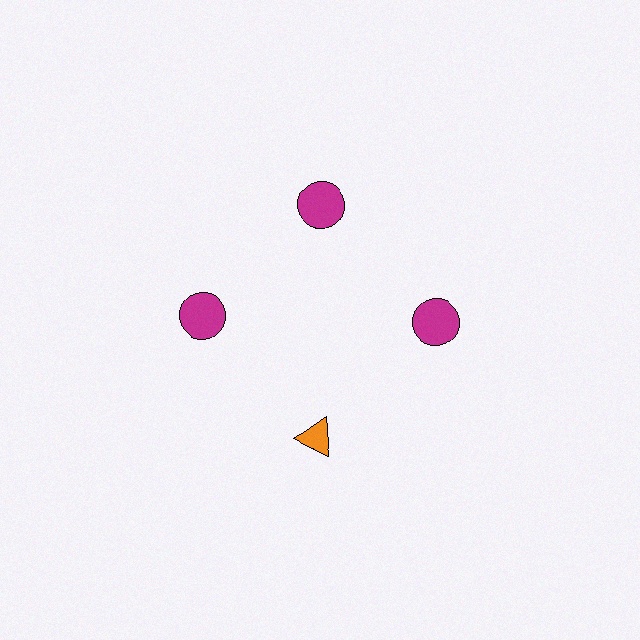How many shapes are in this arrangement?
There are 4 shapes arranged in a ring pattern.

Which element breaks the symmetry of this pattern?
The orange triangle at roughly the 6 o'clock position breaks the symmetry. All other shapes are magenta circles.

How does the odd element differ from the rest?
It differs in both color (orange instead of magenta) and shape (triangle instead of circle).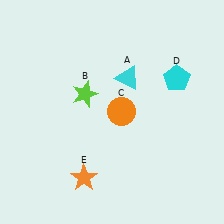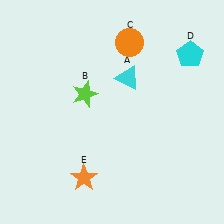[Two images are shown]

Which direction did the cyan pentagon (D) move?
The cyan pentagon (D) moved up.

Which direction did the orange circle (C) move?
The orange circle (C) moved up.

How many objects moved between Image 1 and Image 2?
2 objects moved between the two images.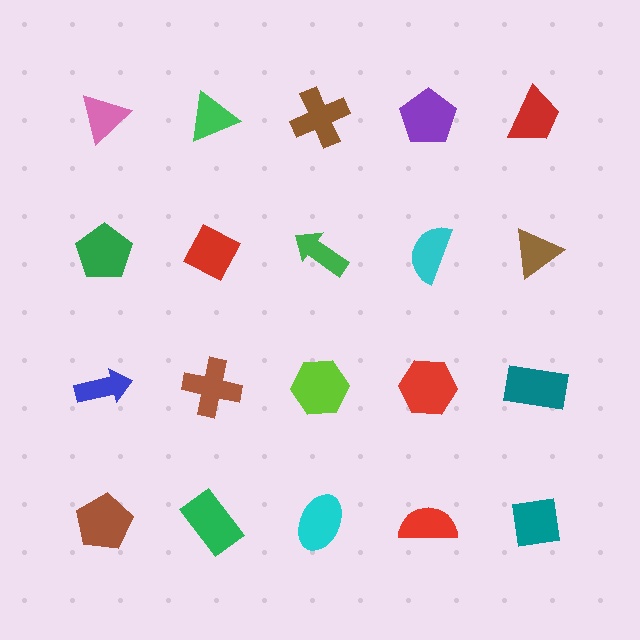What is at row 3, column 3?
A lime hexagon.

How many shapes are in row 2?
5 shapes.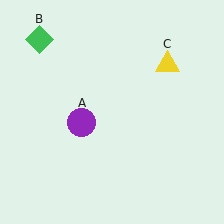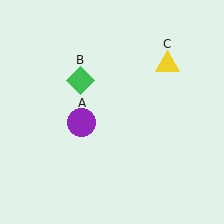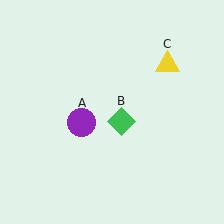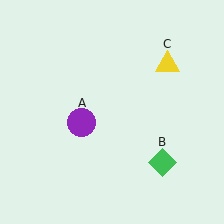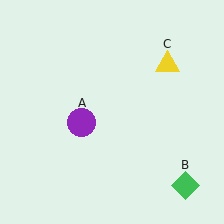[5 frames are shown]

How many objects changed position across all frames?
1 object changed position: green diamond (object B).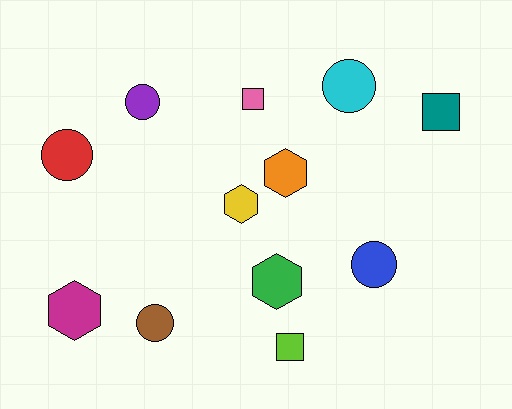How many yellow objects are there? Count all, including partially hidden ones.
There is 1 yellow object.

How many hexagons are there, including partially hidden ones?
There are 4 hexagons.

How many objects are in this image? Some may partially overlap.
There are 12 objects.